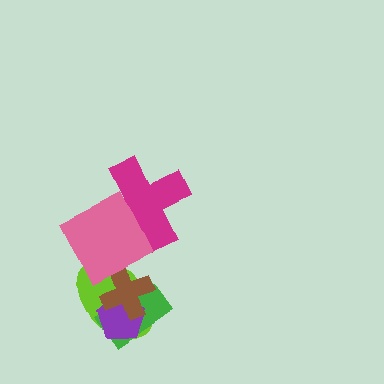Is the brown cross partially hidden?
Yes, it is partially covered by another shape.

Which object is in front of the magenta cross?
The pink diamond is in front of the magenta cross.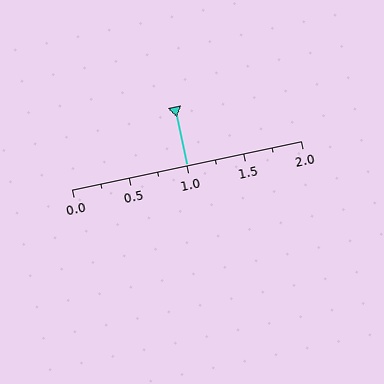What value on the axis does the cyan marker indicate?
The marker indicates approximately 1.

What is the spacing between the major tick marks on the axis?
The major ticks are spaced 0.5 apart.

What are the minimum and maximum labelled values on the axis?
The axis runs from 0.0 to 2.0.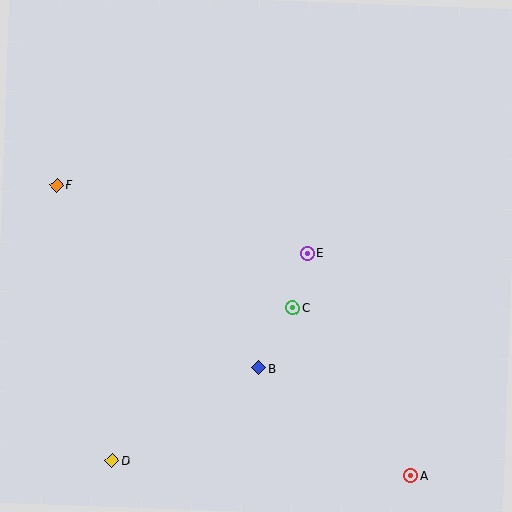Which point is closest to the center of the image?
Point E at (307, 253) is closest to the center.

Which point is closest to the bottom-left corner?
Point D is closest to the bottom-left corner.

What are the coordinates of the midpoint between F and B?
The midpoint between F and B is at (158, 276).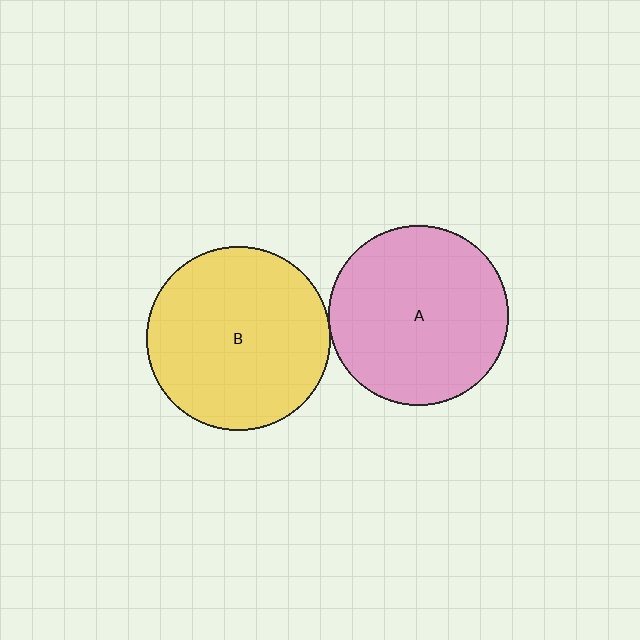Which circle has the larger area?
Circle B (yellow).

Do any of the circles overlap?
No, none of the circles overlap.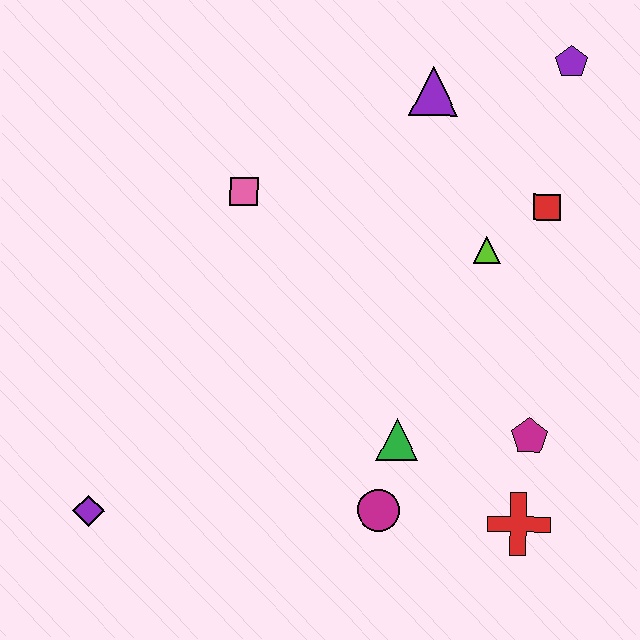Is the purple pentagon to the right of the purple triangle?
Yes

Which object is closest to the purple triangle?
The purple pentagon is closest to the purple triangle.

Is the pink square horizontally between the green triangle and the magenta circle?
No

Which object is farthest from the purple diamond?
The purple pentagon is farthest from the purple diamond.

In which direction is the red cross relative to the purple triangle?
The red cross is below the purple triangle.